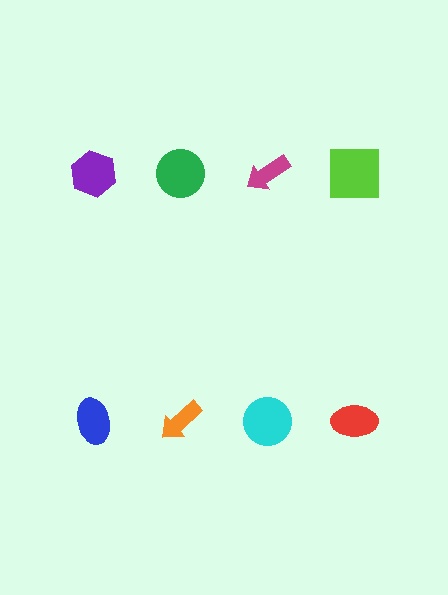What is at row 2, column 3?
A cyan circle.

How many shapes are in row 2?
4 shapes.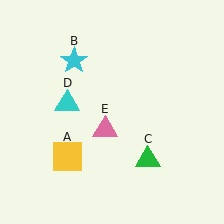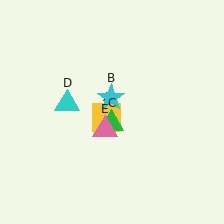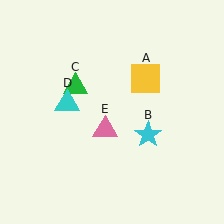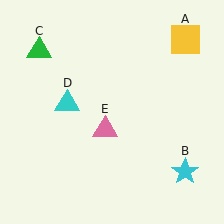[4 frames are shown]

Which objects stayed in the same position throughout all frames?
Cyan triangle (object D) and pink triangle (object E) remained stationary.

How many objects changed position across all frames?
3 objects changed position: yellow square (object A), cyan star (object B), green triangle (object C).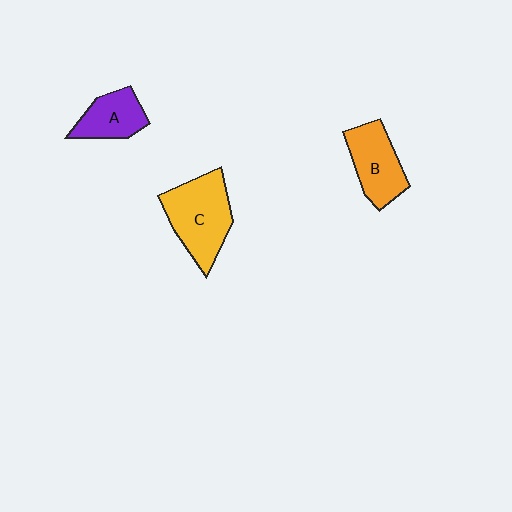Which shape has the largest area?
Shape C (yellow).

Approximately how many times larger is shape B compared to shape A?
Approximately 1.2 times.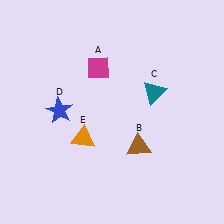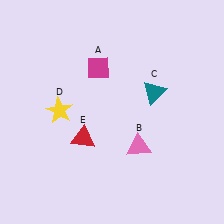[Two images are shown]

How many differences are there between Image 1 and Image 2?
There are 3 differences between the two images.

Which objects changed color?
B changed from brown to pink. D changed from blue to yellow. E changed from orange to red.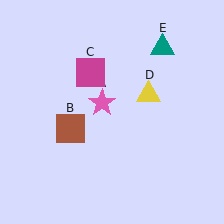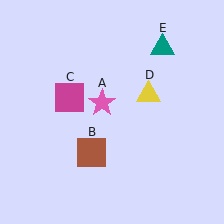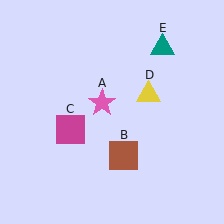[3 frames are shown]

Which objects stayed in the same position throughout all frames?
Pink star (object A) and yellow triangle (object D) and teal triangle (object E) remained stationary.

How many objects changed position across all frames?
2 objects changed position: brown square (object B), magenta square (object C).